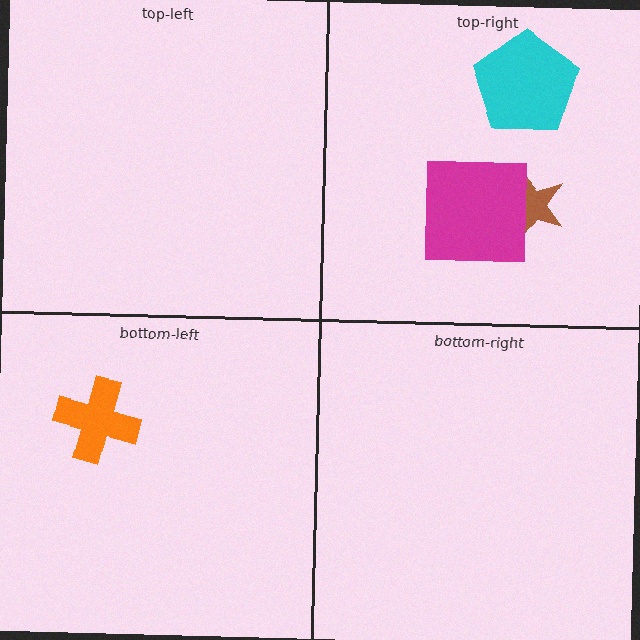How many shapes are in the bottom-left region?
1.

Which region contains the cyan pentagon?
The top-right region.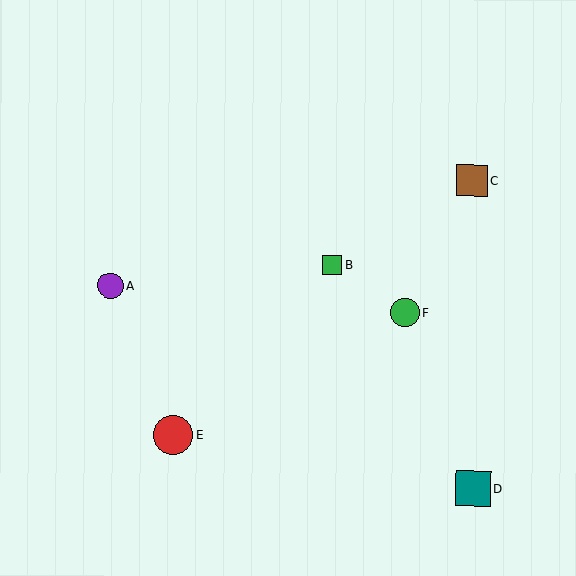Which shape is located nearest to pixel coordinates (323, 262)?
The green square (labeled B) at (332, 265) is nearest to that location.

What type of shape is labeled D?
Shape D is a teal square.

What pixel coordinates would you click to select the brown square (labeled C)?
Click at (472, 181) to select the brown square C.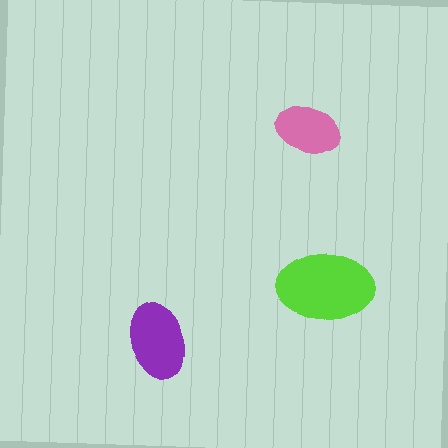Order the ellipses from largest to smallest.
the lime one, the purple one, the pink one.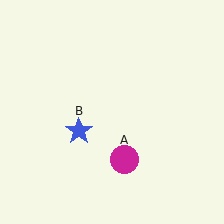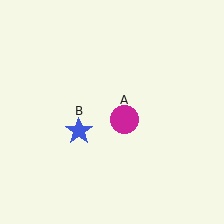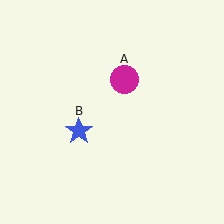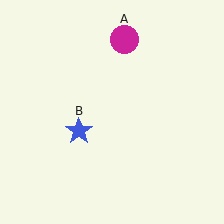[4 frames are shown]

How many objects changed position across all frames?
1 object changed position: magenta circle (object A).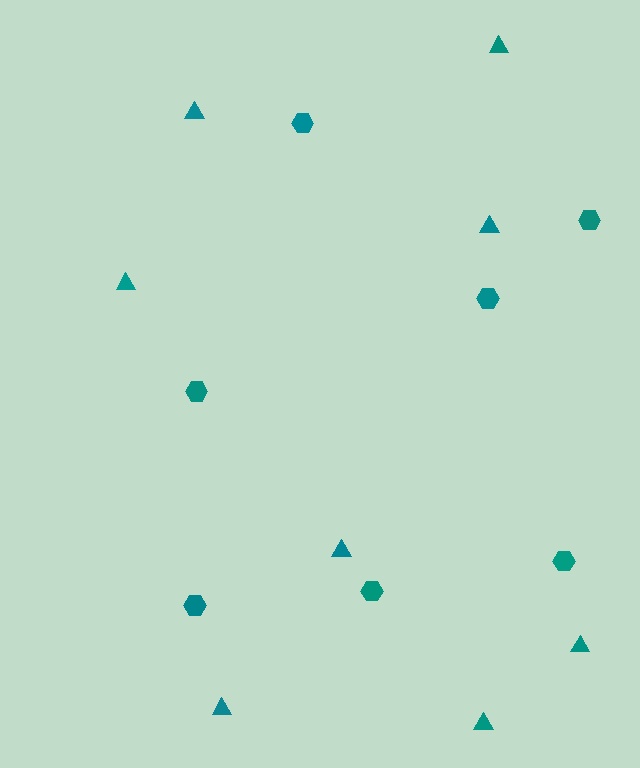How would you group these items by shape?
There are 2 groups: one group of hexagons (7) and one group of triangles (8).